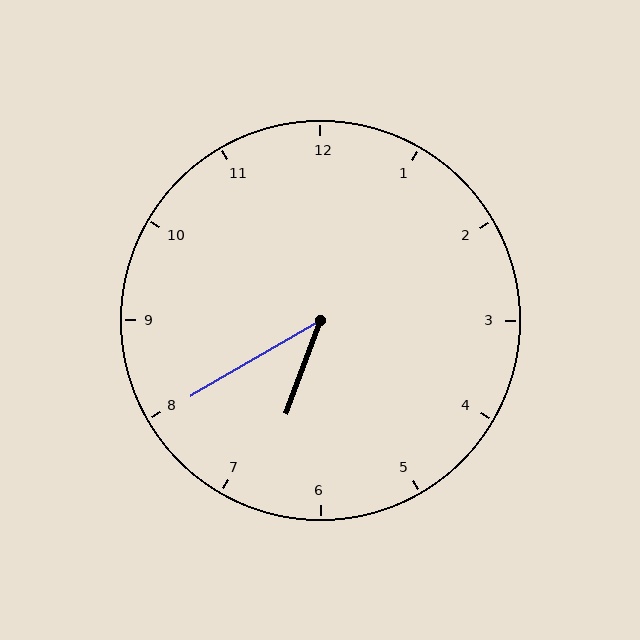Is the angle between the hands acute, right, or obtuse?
It is acute.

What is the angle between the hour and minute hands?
Approximately 40 degrees.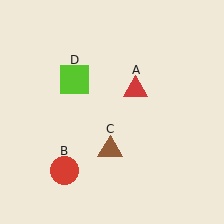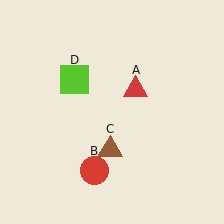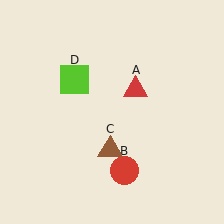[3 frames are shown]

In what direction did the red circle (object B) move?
The red circle (object B) moved right.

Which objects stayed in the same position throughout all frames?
Red triangle (object A) and brown triangle (object C) and lime square (object D) remained stationary.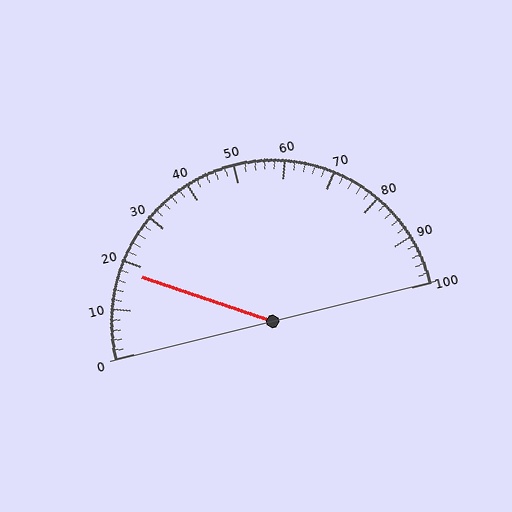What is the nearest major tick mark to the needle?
The nearest major tick mark is 20.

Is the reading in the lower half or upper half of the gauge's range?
The reading is in the lower half of the range (0 to 100).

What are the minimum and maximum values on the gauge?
The gauge ranges from 0 to 100.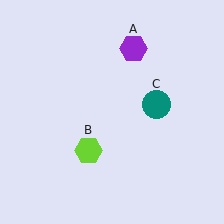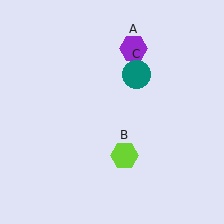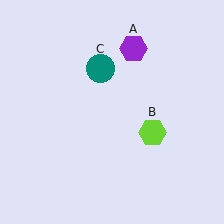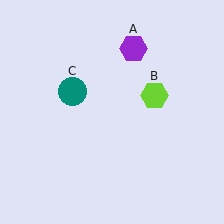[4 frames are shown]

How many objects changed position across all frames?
2 objects changed position: lime hexagon (object B), teal circle (object C).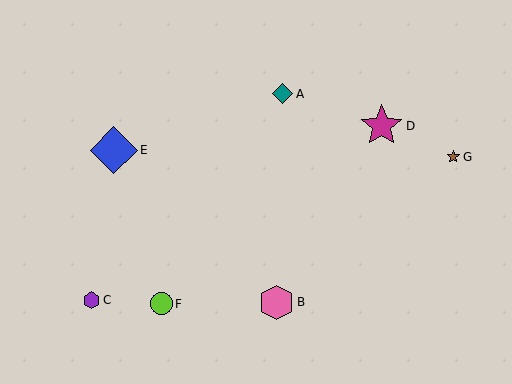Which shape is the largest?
The blue diamond (labeled E) is the largest.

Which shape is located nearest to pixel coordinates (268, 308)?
The pink hexagon (labeled B) at (277, 302) is nearest to that location.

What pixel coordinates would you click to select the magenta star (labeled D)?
Click at (382, 126) to select the magenta star D.